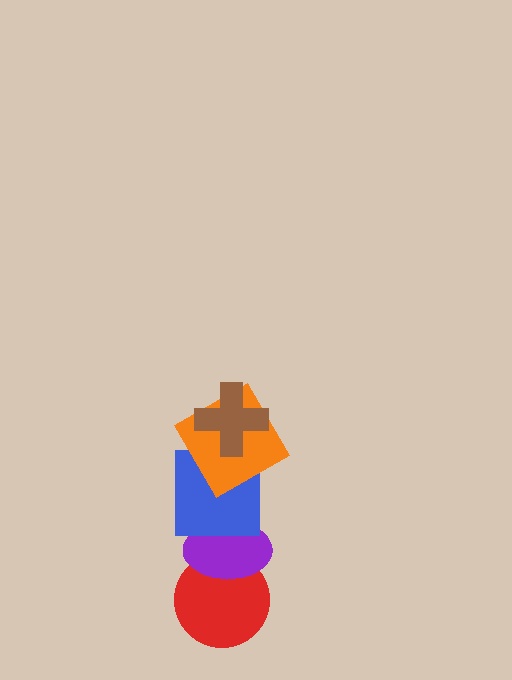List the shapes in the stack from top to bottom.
From top to bottom: the brown cross, the orange diamond, the blue square, the purple ellipse, the red circle.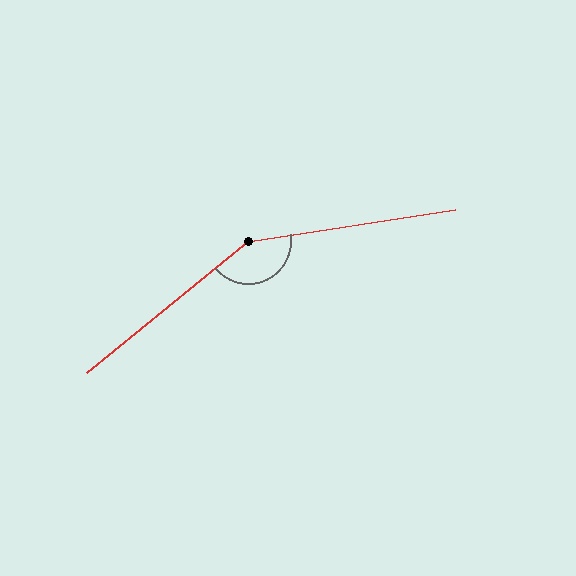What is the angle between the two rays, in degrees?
Approximately 149 degrees.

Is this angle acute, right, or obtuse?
It is obtuse.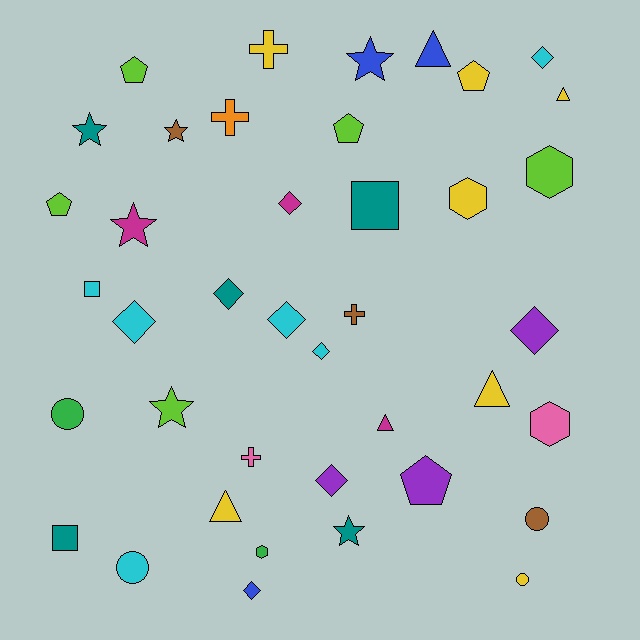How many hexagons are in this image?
There are 4 hexagons.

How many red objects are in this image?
There are no red objects.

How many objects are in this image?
There are 40 objects.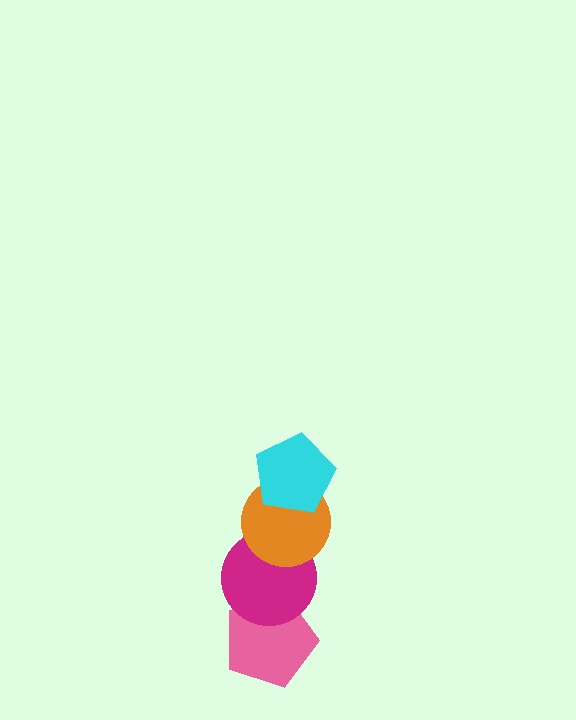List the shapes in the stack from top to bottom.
From top to bottom: the cyan pentagon, the orange circle, the magenta circle, the pink pentagon.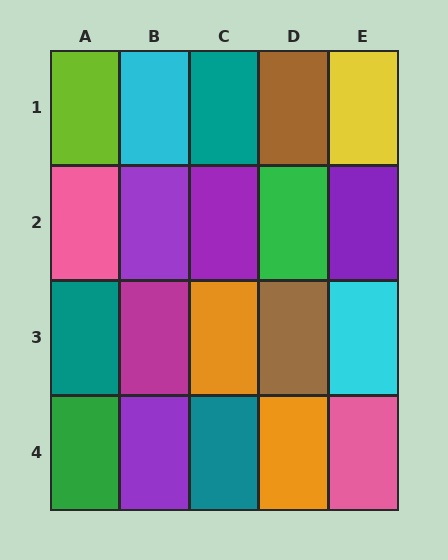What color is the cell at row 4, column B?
Purple.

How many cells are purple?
4 cells are purple.